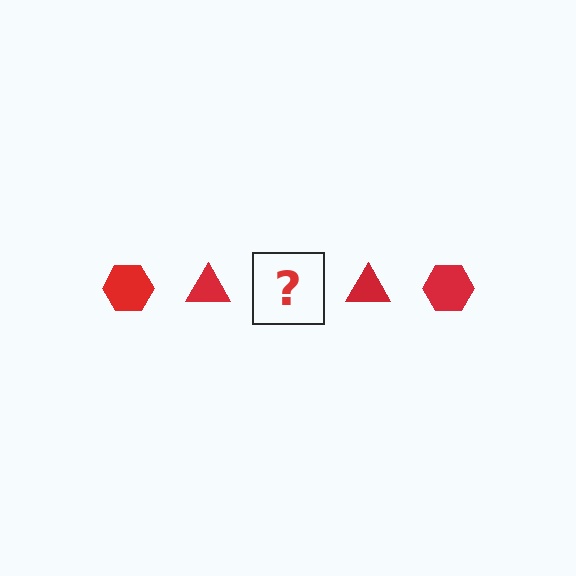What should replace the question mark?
The question mark should be replaced with a red hexagon.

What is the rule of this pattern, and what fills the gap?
The rule is that the pattern cycles through hexagon, triangle shapes in red. The gap should be filled with a red hexagon.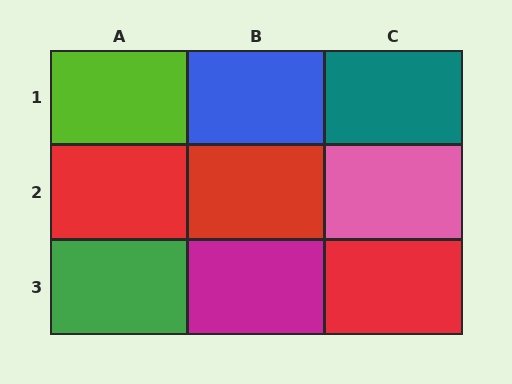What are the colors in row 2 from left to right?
Red, red, pink.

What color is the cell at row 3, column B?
Magenta.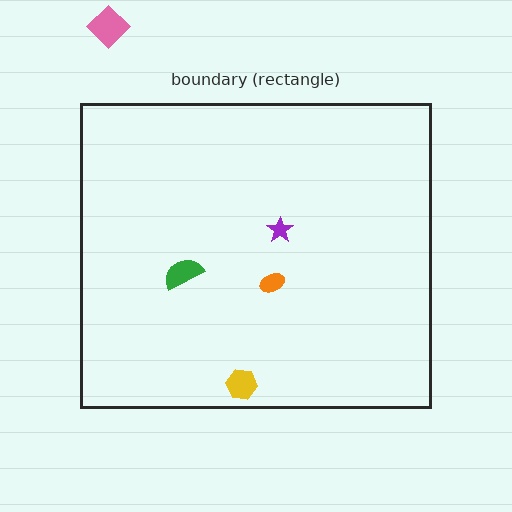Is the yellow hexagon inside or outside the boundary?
Inside.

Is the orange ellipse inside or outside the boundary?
Inside.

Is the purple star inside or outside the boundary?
Inside.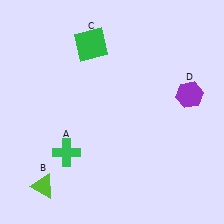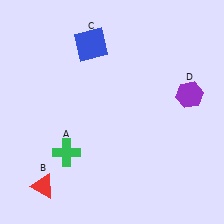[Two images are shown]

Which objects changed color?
B changed from lime to red. C changed from green to blue.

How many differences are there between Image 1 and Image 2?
There are 2 differences between the two images.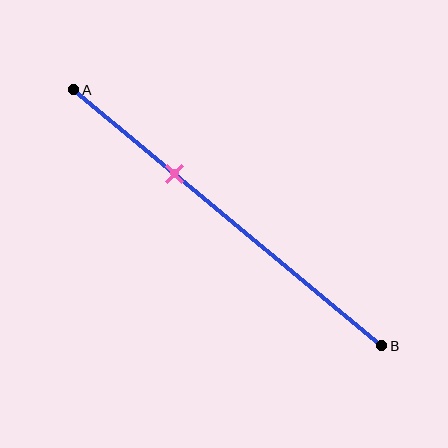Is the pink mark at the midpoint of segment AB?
No, the mark is at about 35% from A, not at the 50% midpoint.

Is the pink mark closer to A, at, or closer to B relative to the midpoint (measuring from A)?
The pink mark is closer to point A than the midpoint of segment AB.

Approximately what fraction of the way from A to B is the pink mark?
The pink mark is approximately 35% of the way from A to B.